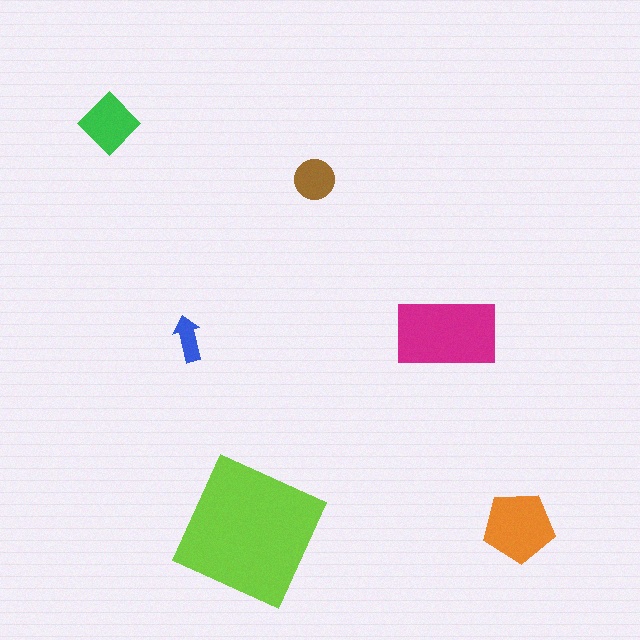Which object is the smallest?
The blue arrow.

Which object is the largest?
The lime square.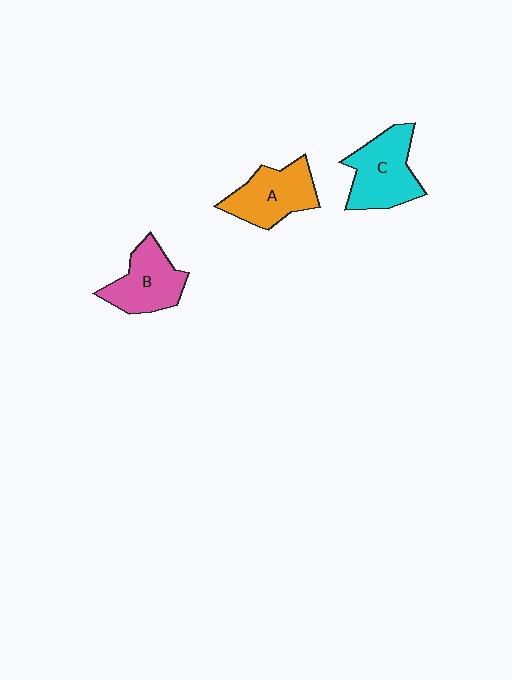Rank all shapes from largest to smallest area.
From largest to smallest: C (cyan), A (orange), B (pink).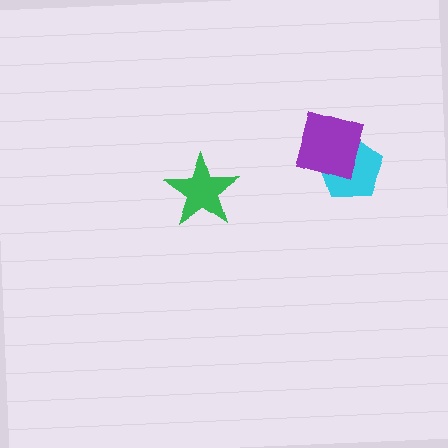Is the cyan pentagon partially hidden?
Yes, it is partially covered by another shape.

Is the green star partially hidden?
No, no other shape covers it.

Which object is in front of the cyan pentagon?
The purple diamond is in front of the cyan pentagon.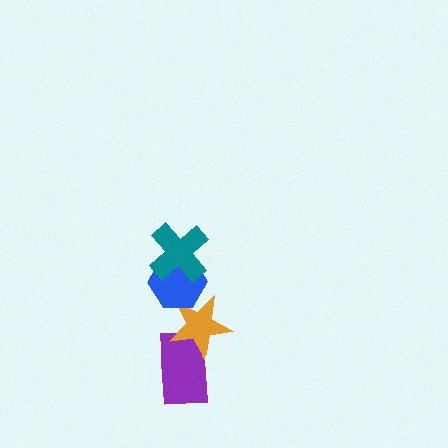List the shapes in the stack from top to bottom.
From top to bottom: the teal cross, the blue hexagon, the orange star, the purple rectangle.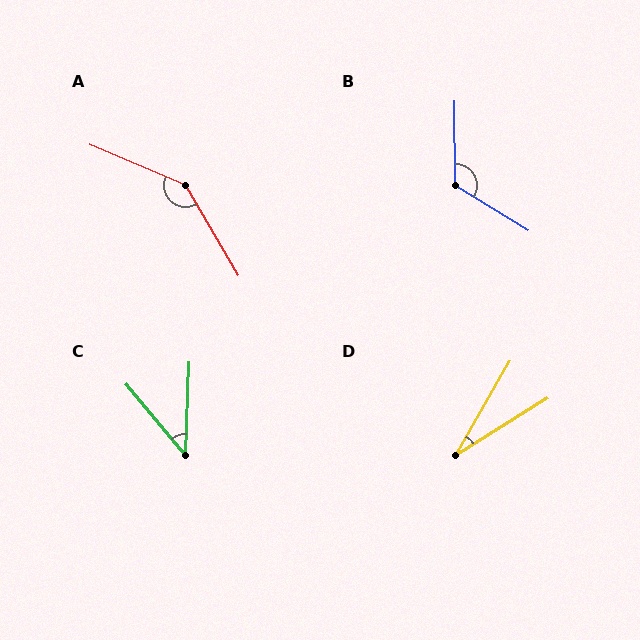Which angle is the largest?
A, at approximately 144 degrees.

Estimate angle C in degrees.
Approximately 42 degrees.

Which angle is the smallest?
D, at approximately 28 degrees.